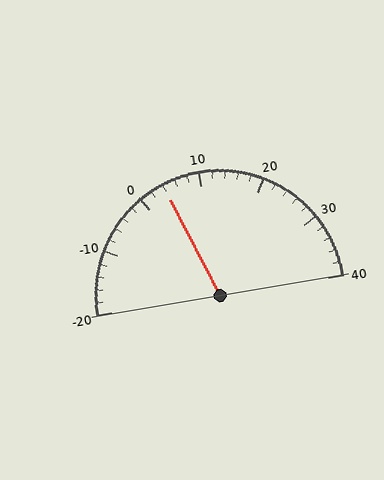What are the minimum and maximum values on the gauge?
The gauge ranges from -20 to 40.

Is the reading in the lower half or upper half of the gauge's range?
The reading is in the lower half of the range (-20 to 40).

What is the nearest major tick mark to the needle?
The nearest major tick mark is 0.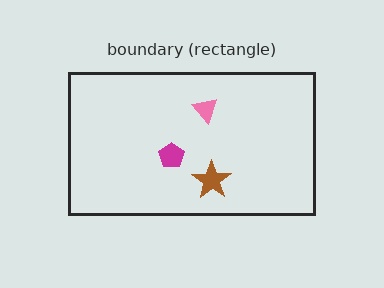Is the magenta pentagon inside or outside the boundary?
Inside.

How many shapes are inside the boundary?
3 inside, 0 outside.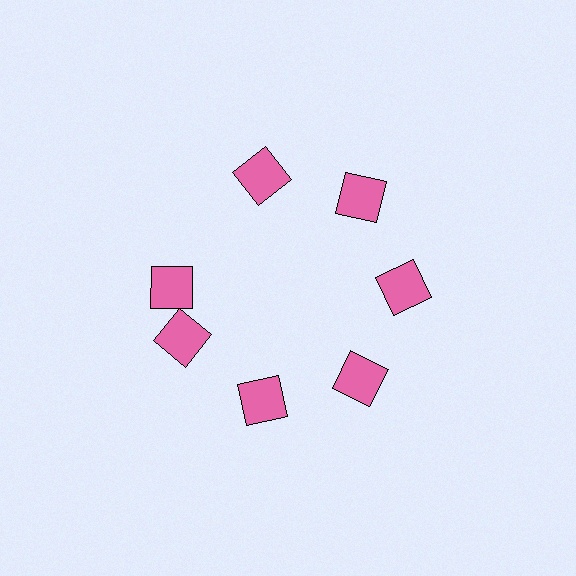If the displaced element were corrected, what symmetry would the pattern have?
It would have 7-fold rotational symmetry — the pattern would map onto itself every 51 degrees.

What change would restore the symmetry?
The symmetry would be restored by rotating it back into even spacing with its neighbors so that all 7 squares sit at equal angles and equal distance from the center.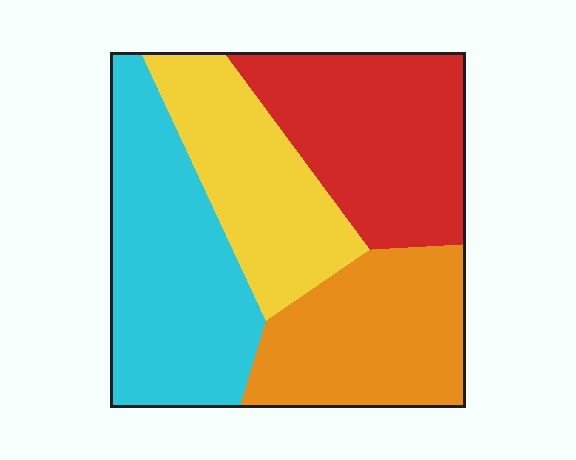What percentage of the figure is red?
Red covers about 25% of the figure.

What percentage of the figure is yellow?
Yellow takes up about one fifth (1/5) of the figure.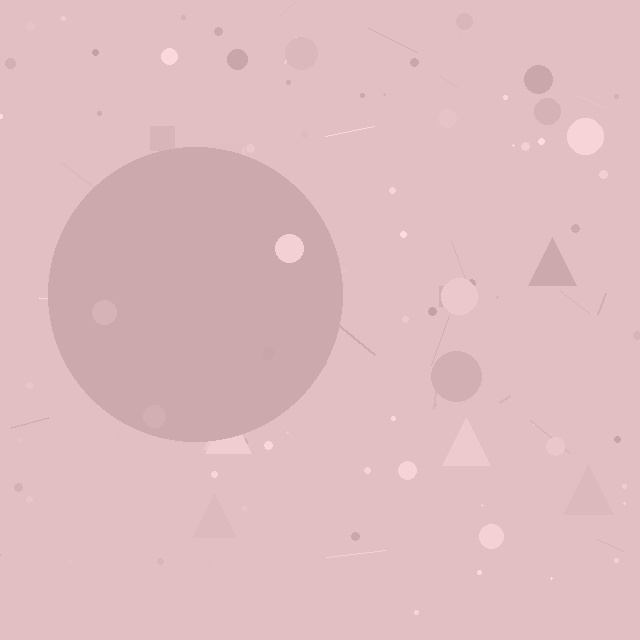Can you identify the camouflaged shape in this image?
The camouflaged shape is a circle.